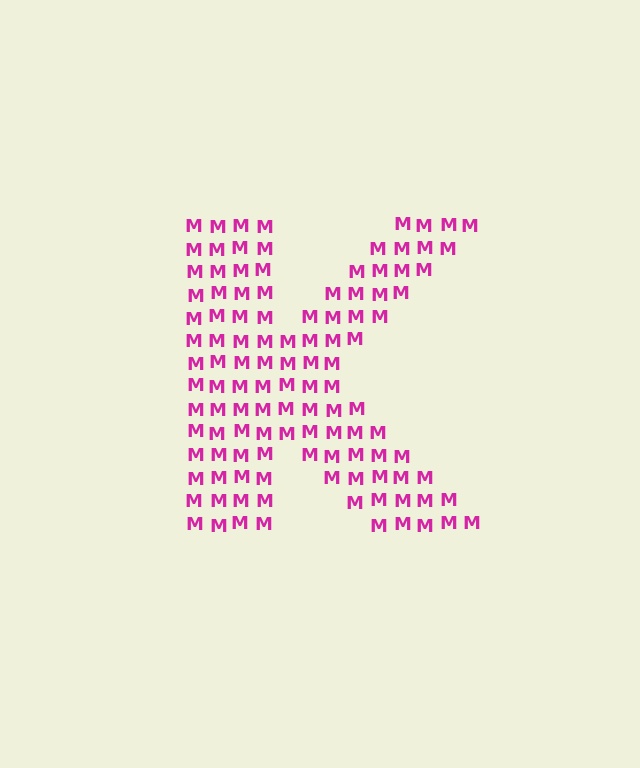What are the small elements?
The small elements are letter M's.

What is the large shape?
The large shape is the letter K.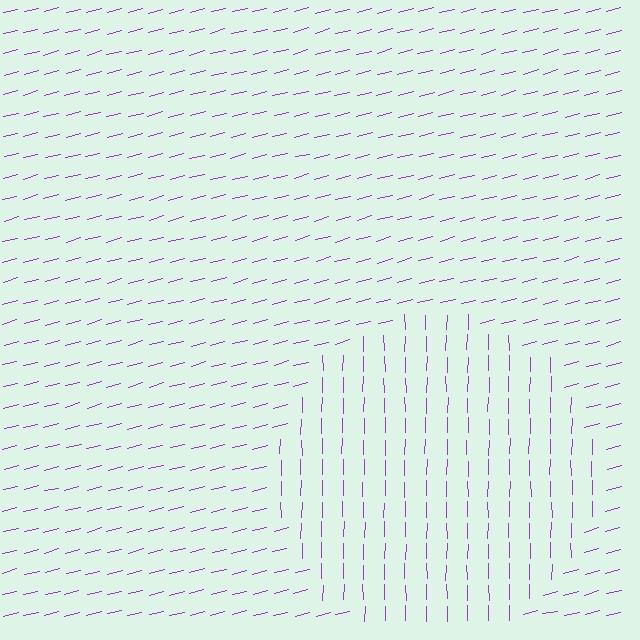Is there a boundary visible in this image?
Yes, there is a texture boundary formed by a change in line orientation.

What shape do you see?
I see a circle.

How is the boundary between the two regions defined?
The boundary is defined purely by a change in line orientation (approximately 75 degrees difference). All lines are the same color and thickness.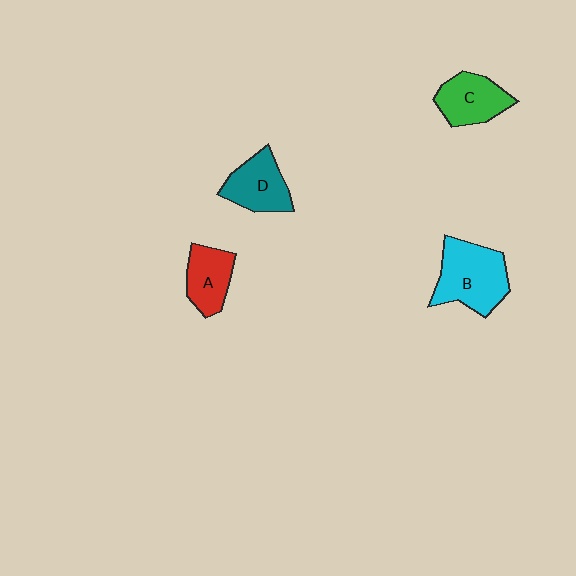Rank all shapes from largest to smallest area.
From largest to smallest: B (cyan), D (teal), C (green), A (red).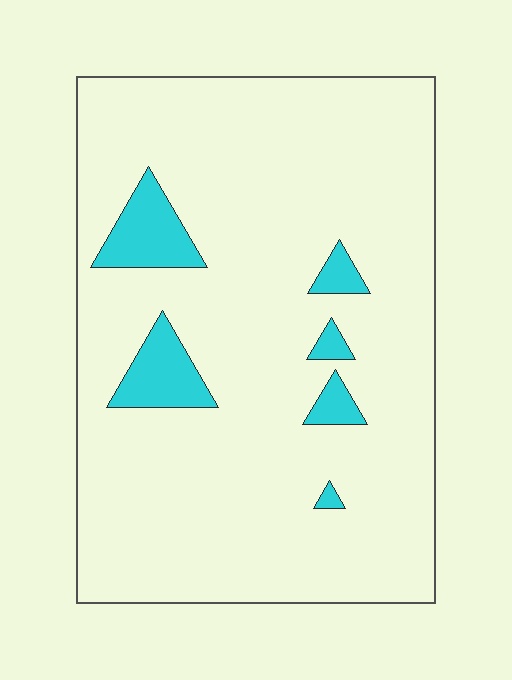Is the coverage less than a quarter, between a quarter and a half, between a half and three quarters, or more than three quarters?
Less than a quarter.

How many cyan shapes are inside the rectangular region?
6.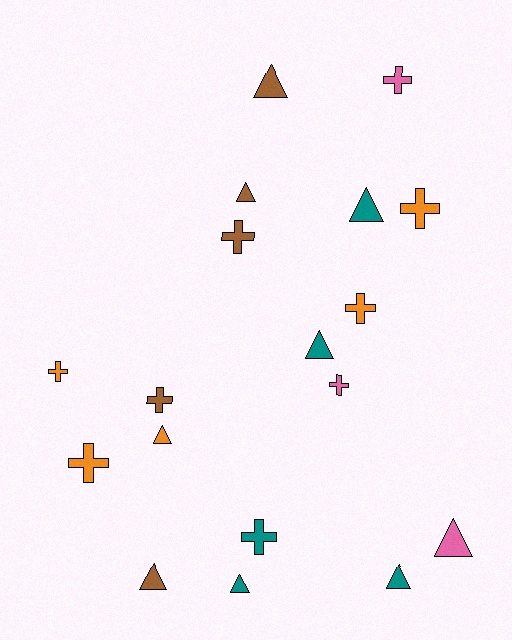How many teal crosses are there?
There is 1 teal cross.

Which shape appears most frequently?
Triangle, with 9 objects.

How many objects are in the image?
There are 18 objects.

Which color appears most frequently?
Brown, with 5 objects.